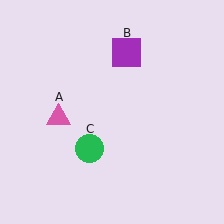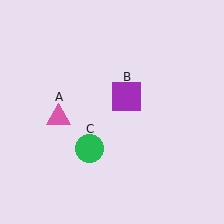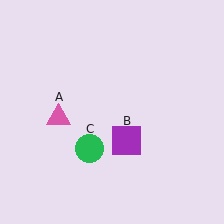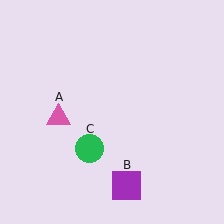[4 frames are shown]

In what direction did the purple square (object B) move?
The purple square (object B) moved down.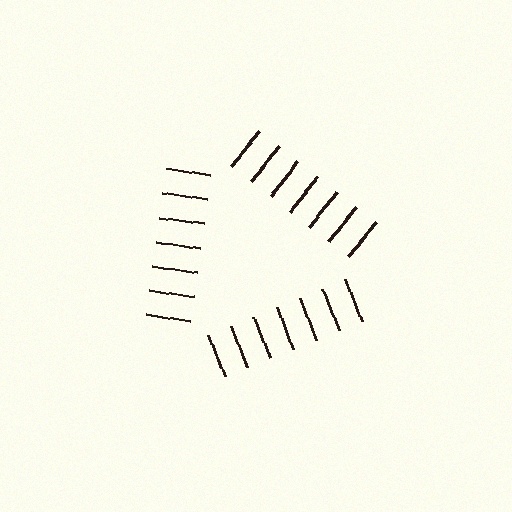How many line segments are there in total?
21 — 7 along each of the 3 edges.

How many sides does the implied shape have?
3 sides — the line-ends trace a triangle.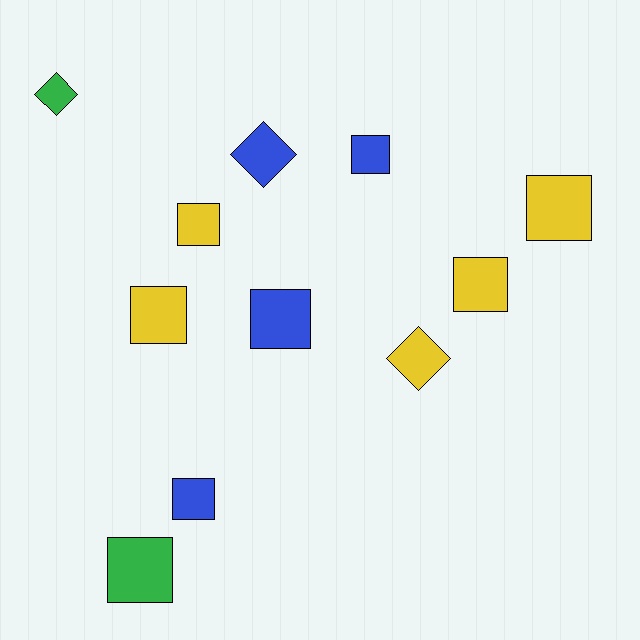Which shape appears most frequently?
Square, with 8 objects.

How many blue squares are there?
There are 3 blue squares.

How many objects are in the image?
There are 11 objects.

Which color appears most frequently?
Yellow, with 5 objects.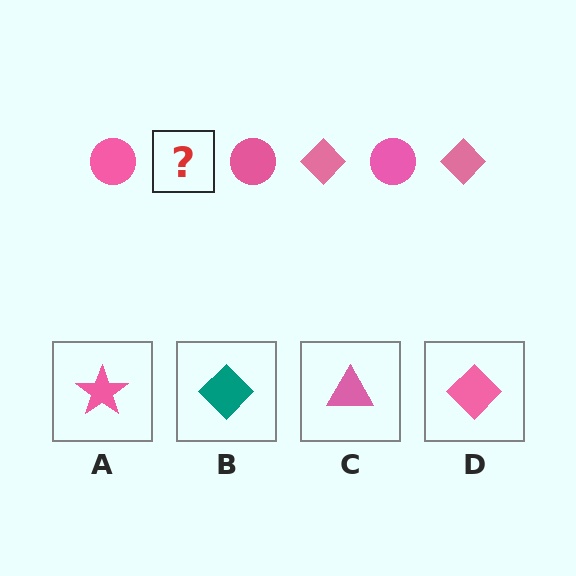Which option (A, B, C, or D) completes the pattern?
D.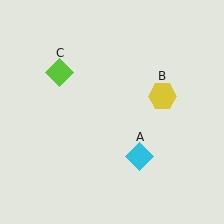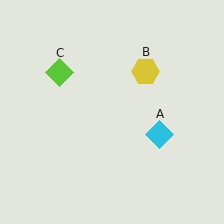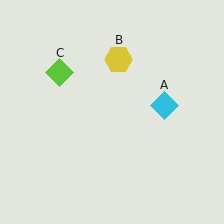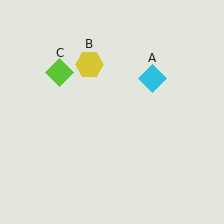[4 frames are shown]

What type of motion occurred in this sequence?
The cyan diamond (object A), yellow hexagon (object B) rotated counterclockwise around the center of the scene.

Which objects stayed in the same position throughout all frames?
Lime diamond (object C) remained stationary.